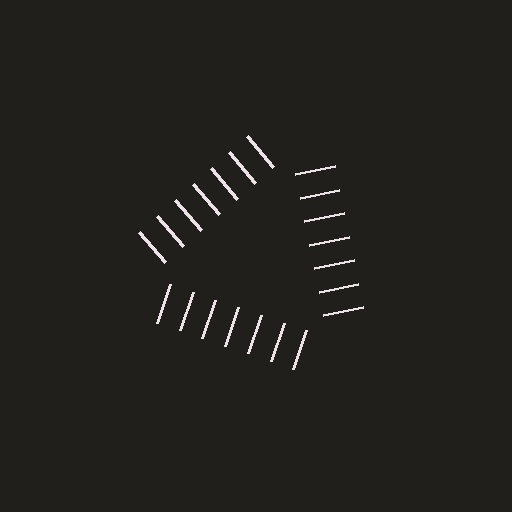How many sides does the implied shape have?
3 sides — the line-ends trace a triangle.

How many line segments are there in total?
21 — 7 along each of the 3 edges.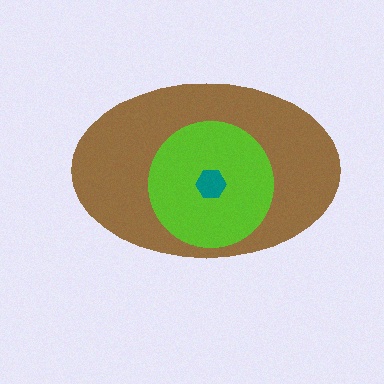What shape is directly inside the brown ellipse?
The lime circle.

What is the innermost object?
The teal hexagon.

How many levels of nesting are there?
3.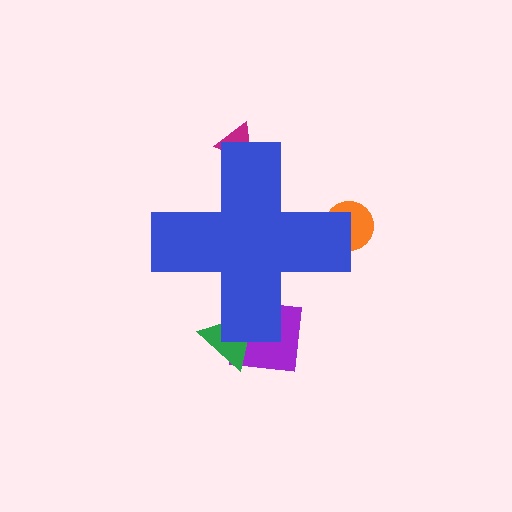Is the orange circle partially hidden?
Yes, the orange circle is partially hidden behind the blue cross.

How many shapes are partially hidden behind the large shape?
4 shapes are partially hidden.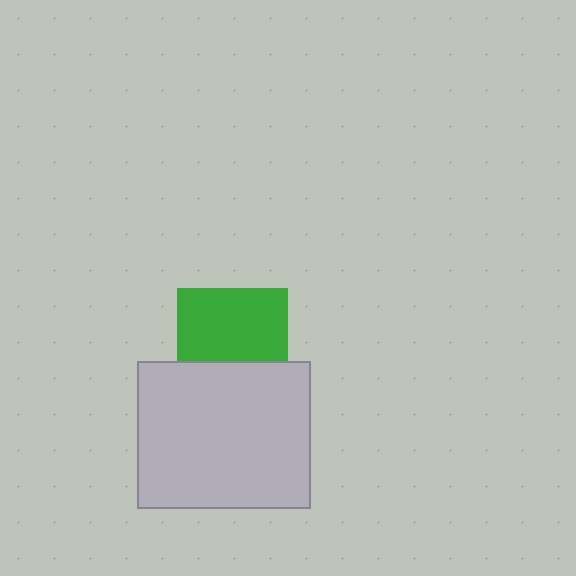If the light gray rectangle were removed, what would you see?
You would see the complete green square.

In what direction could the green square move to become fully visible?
The green square could move up. That would shift it out from behind the light gray rectangle entirely.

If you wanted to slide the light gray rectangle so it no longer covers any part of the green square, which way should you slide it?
Slide it down — that is the most direct way to separate the two shapes.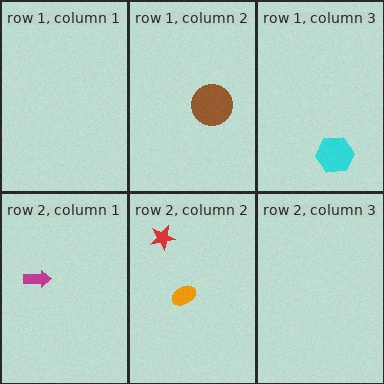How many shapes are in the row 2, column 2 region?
2.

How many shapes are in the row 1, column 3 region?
1.